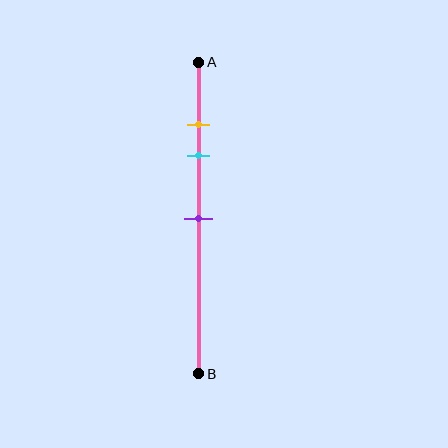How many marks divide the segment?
There are 3 marks dividing the segment.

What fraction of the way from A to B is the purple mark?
The purple mark is approximately 50% (0.5) of the way from A to B.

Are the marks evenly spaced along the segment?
No, the marks are not evenly spaced.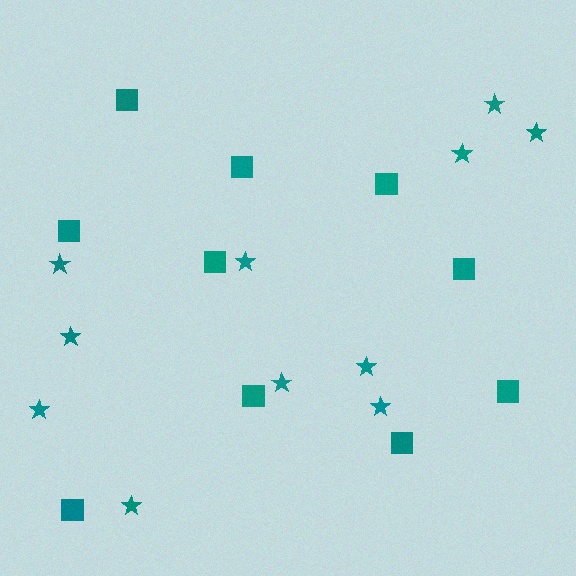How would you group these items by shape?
There are 2 groups: one group of squares (10) and one group of stars (11).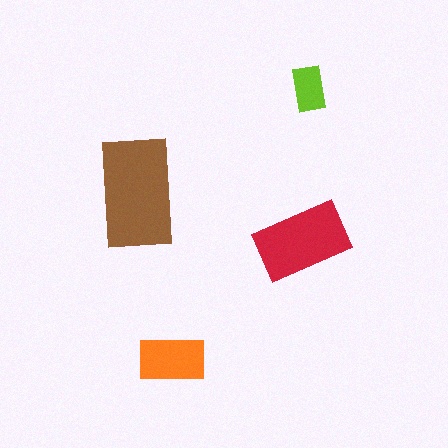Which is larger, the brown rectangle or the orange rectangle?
The brown one.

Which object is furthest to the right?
The lime rectangle is rightmost.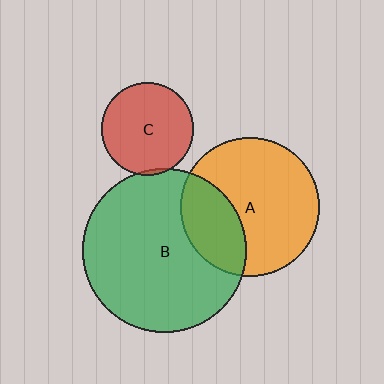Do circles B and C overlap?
Yes.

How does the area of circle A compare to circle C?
Approximately 2.3 times.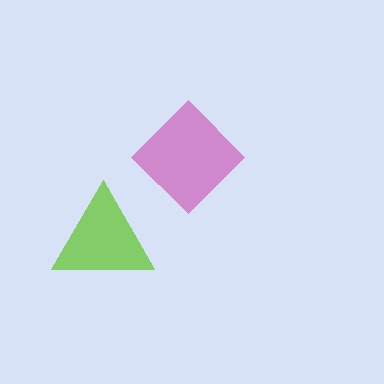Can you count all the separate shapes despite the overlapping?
Yes, there are 2 separate shapes.